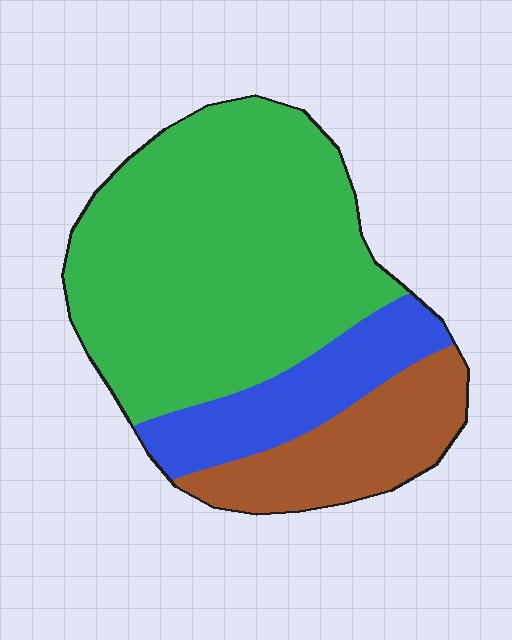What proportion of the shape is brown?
Brown takes up about one fifth (1/5) of the shape.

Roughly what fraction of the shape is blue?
Blue takes up less than a quarter of the shape.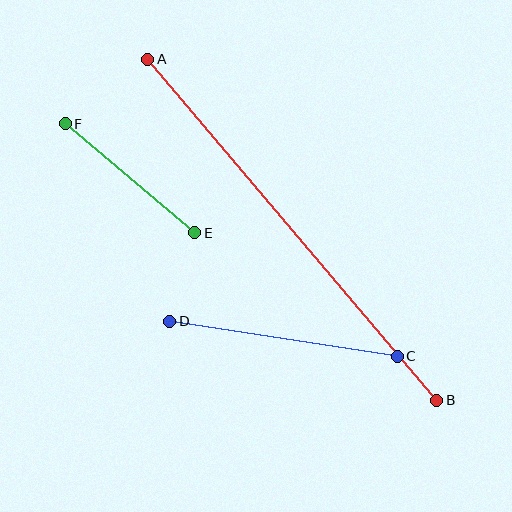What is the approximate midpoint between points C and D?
The midpoint is at approximately (284, 339) pixels.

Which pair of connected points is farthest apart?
Points A and B are farthest apart.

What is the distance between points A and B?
The distance is approximately 447 pixels.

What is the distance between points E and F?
The distance is approximately 169 pixels.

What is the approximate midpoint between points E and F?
The midpoint is at approximately (130, 178) pixels.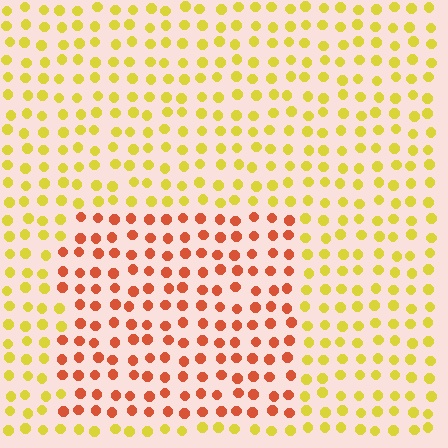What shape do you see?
I see a rectangle.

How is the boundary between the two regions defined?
The boundary is defined purely by a slight shift in hue (about 48 degrees). Spacing, size, and orientation are identical on both sides.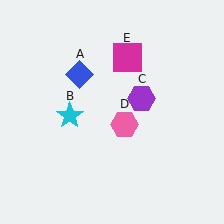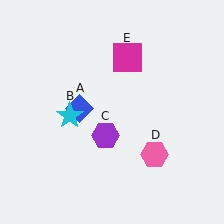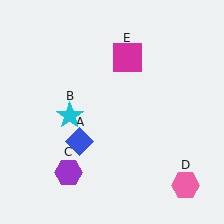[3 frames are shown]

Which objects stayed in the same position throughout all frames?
Cyan star (object B) and magenta square (object E) remained stationary.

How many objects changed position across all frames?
3 objects changed position: blue diamond (object A), purple hexagon (object C), pink hexagon (object D).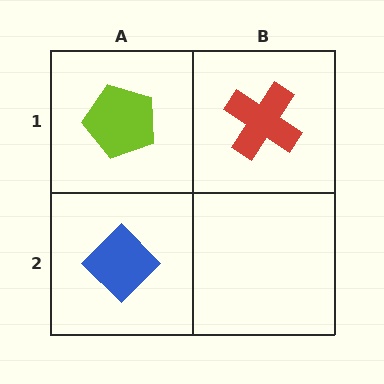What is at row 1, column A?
A lime pentagon.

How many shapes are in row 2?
1 shape.